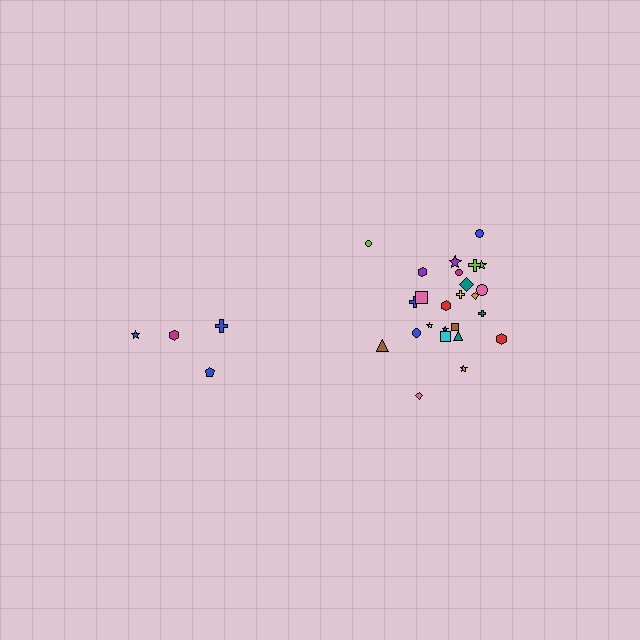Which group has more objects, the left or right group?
The right group.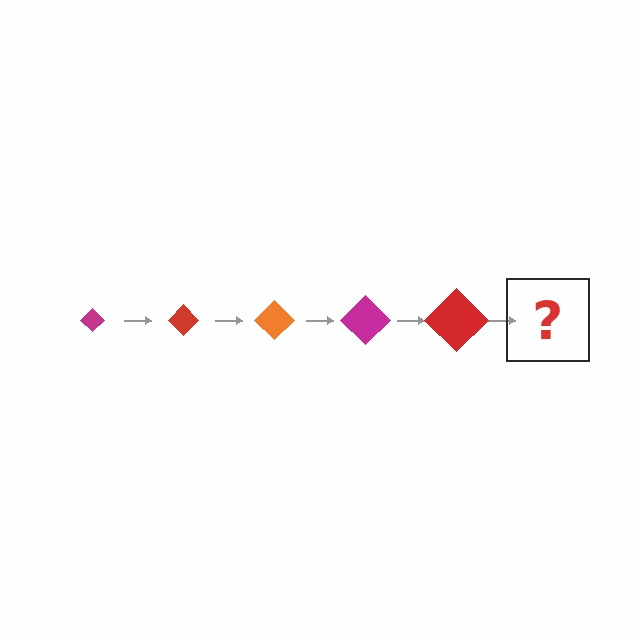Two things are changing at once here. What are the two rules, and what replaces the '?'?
The two rules are that the diamond grows larger each step and the color cycles through magenta, red, and orange. The '?' should be an orange diamond, larger than the previous one.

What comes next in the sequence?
The next element should be an orange diamond, larger than the previous one.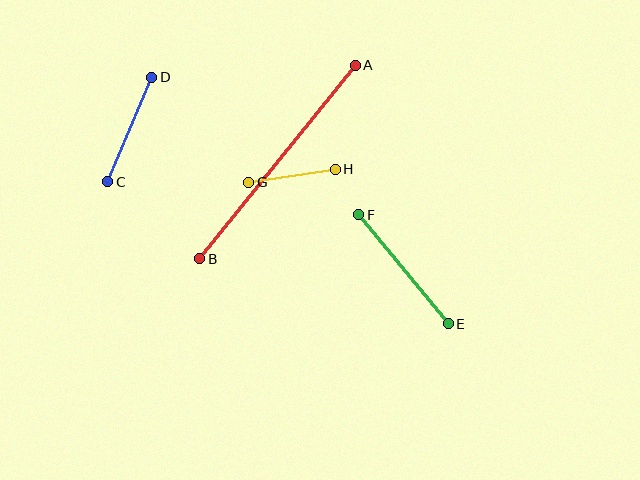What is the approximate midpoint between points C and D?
The midpoint is at approximately (130, 130) pixels.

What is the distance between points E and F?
The distance is approximately 141 pixels.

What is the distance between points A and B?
The distance is approximately 248 pixels.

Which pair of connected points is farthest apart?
Points A and B are farthest apart.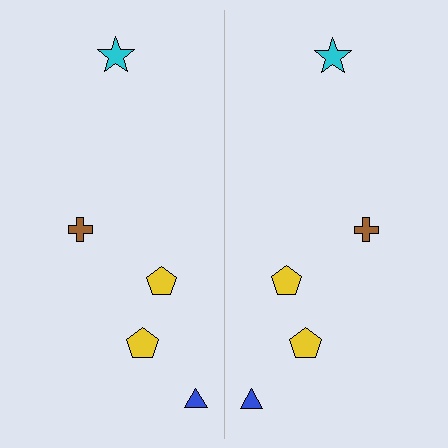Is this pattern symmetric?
Yes, this pattern has bilateral (reflection) symmetry.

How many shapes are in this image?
There are 10 shapes in this image.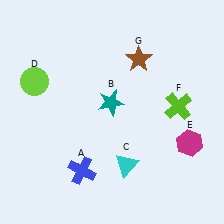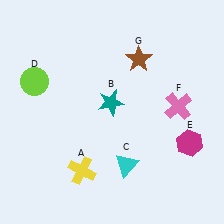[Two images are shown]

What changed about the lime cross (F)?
In Image 1, F is lime. In Image 2, it changed to pink.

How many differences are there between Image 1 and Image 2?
There are 2 differences between the two images.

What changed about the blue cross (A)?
In Image 1, A is blue. In Image 2, it changed to yellow.